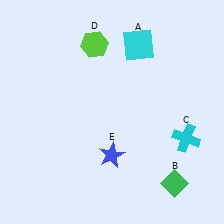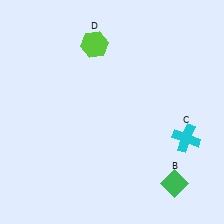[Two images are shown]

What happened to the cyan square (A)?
The cyan square (A) was removed in Image 2. It was in the top-right area of Image 1.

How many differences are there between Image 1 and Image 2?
There are 2 differences between the two images.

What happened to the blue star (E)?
The blue star (E) was removed in Image 2. It was in the bottom-left area of Image 1.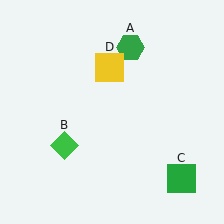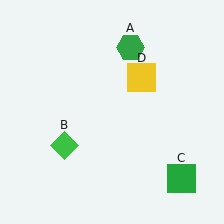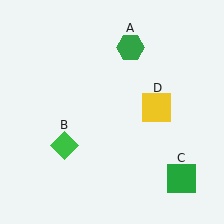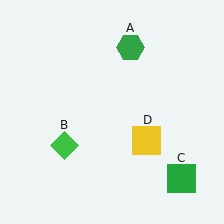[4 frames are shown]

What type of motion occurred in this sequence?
The yellow square (object D) rotated clockwise around the center of the scene.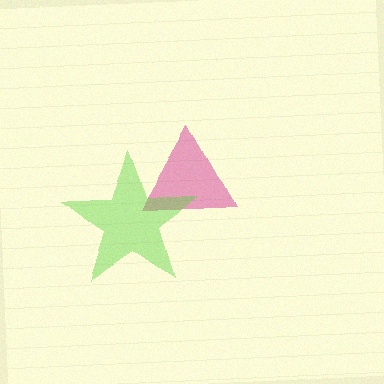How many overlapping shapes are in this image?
There are 2 overlapping shapes in the image.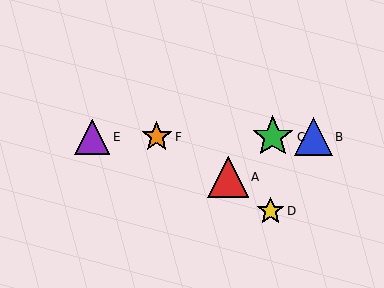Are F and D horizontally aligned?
No, F is at y≈137 and D is at y≈211.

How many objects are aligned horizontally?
4 objects (B, C, E, F) are aligned horizontally.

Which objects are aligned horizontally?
Objects B, C, E, F are aligned horizontally.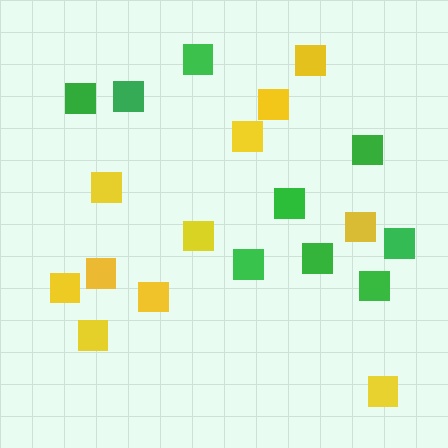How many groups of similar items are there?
There are 2 groups: one group of yellow squares (11) and one group of green squares (9).